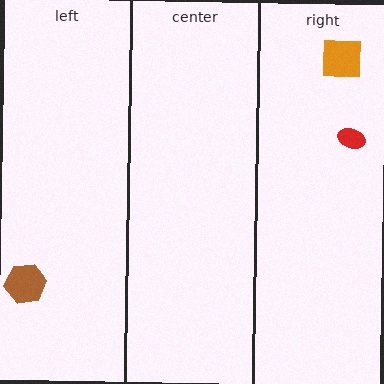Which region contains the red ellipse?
The right region.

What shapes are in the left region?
The brown hexagon.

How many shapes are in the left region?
1.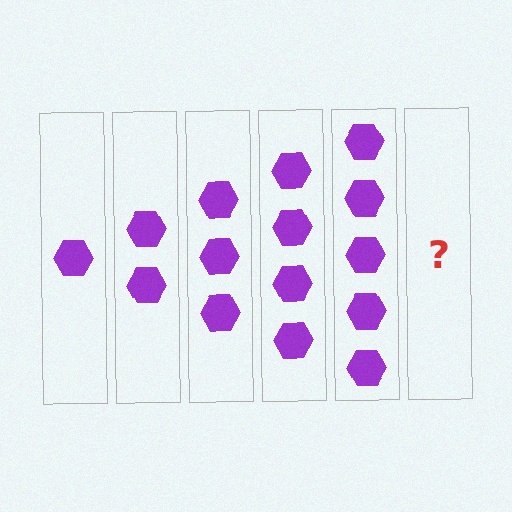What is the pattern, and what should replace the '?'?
The pattern is that each step adds one more hexagon. The '?' should be 6 hexagons.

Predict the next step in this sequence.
The next step is 6 hexagons.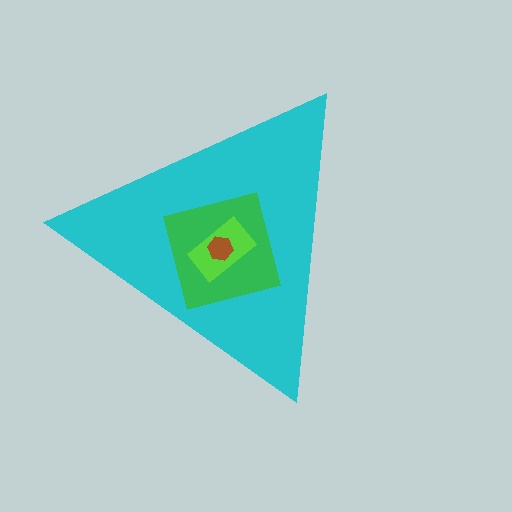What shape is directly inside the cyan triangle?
The green square.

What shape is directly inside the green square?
The lime rectangle.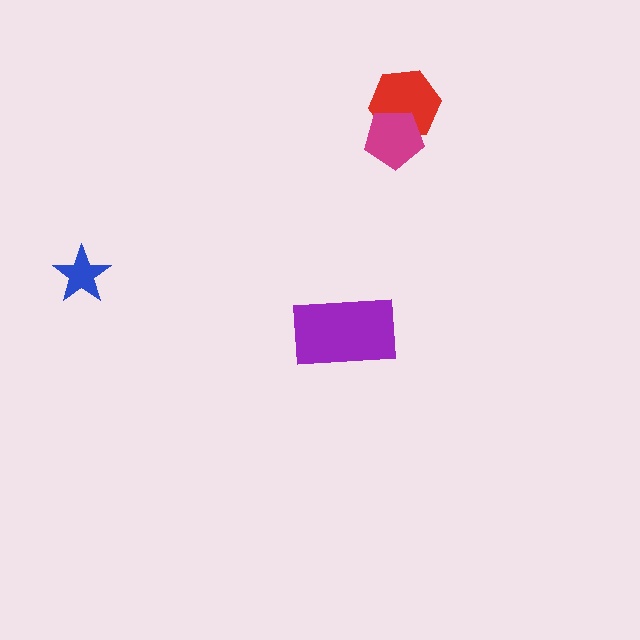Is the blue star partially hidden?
No, no other shape covers it.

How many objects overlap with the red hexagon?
1 object overlaps with the red hexagon.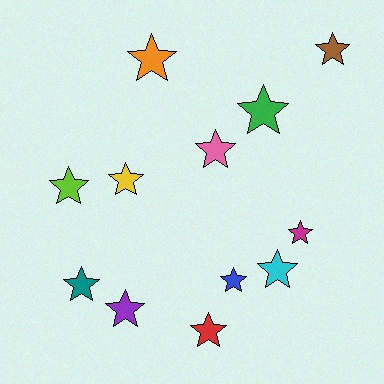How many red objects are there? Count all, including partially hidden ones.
There is 1 red object.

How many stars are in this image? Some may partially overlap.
There are 12 stars.